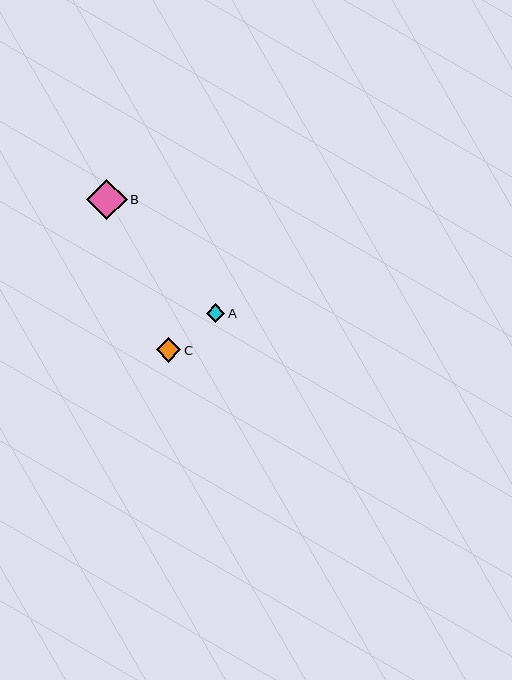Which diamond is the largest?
Diamond B is the largest with a size of approximately 41 pixels.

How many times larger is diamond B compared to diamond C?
Diamond B is approximately 1.7 times the size of diamond C.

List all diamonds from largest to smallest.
From largest to smallest: B, C, A.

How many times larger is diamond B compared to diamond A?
Diamond B is approximately 2.2 times the size of diamond A.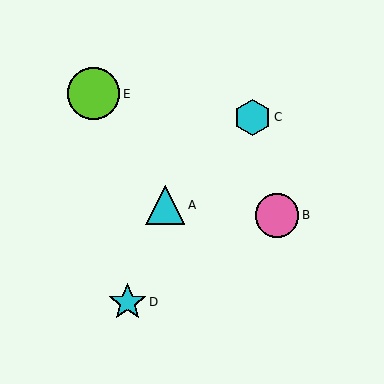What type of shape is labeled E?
Shape E is a lime circle.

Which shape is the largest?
The lime circle (labeled E) is the largest.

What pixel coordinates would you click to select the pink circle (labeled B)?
Click at (277, 215) to select the pink circle B.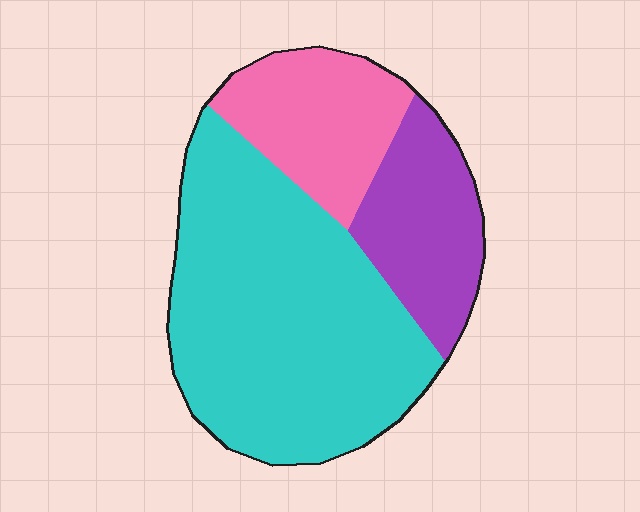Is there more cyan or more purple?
Cyan.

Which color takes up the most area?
Cyan, at roughly 60%.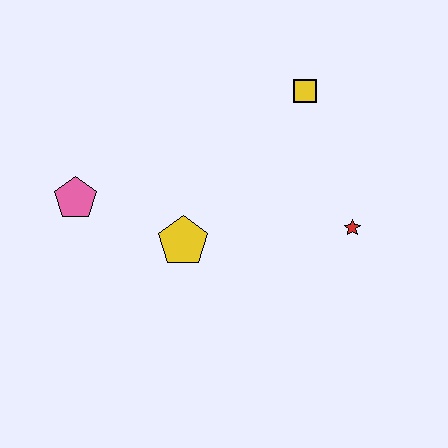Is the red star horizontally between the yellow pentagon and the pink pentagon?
No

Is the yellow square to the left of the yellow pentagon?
No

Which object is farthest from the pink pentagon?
The red star is farthest from the pink pentagon.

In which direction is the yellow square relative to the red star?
The yellow square is above the red star.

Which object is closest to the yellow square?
The red star is closest to the yellow square.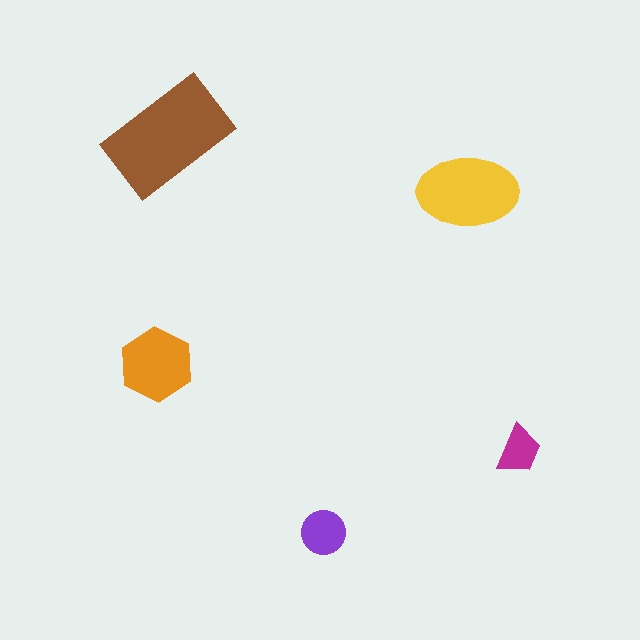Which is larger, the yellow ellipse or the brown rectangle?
The brown rectangle.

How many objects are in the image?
There are 5 objects in the image.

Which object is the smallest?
The magenta trapezoid.